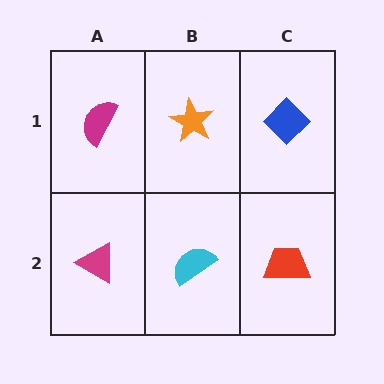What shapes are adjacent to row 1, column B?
A cyan semicircle (row 2, column B), a magenta semicircle (row 1, column A), a blue diamond (row 1, column C).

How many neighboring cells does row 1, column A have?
2.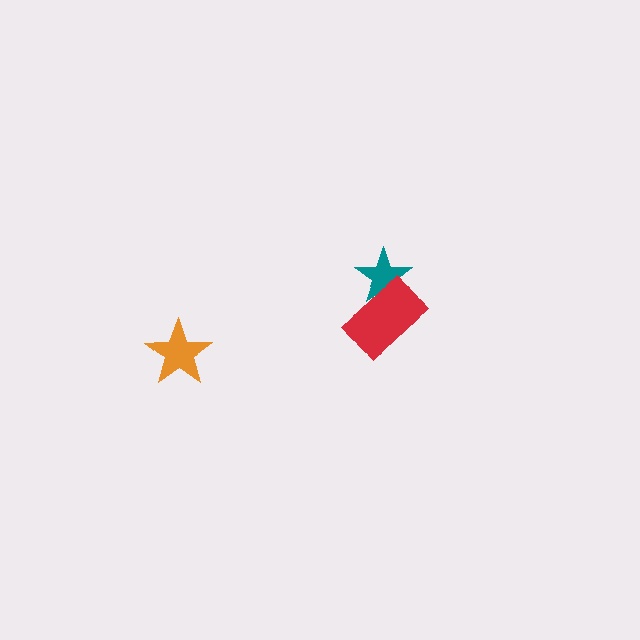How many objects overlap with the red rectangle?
1 object overlaps with the red rectangle.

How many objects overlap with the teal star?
1 object overlaps with the teal star.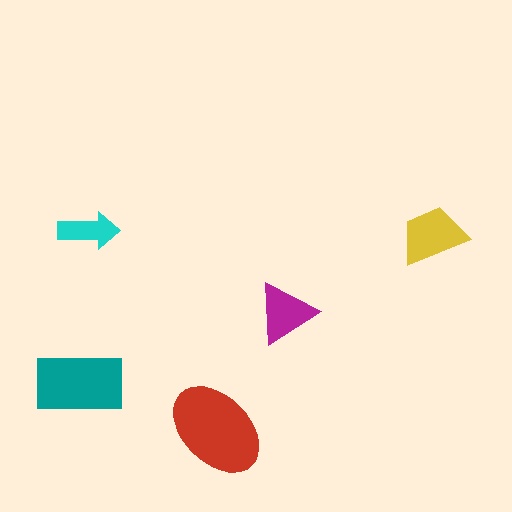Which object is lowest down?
The red ellipse is bottommost.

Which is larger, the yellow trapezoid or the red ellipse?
The red ellipse.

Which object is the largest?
The red ellipse.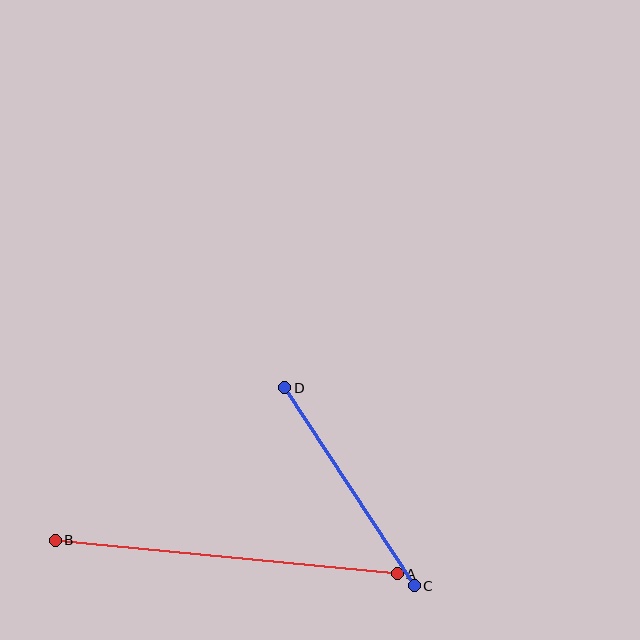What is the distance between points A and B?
The distance is approximately 344 pixels.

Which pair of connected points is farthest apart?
Points A and B are farthest apart.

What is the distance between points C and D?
The distance is approximately 237 pixels.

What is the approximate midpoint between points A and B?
The midpoint is at approximately (226, 557) pixels.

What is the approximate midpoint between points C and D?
The midpoint is at approximately (350, 487) pixels.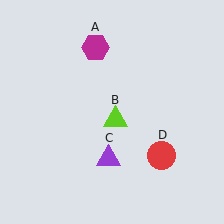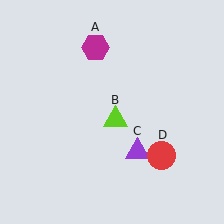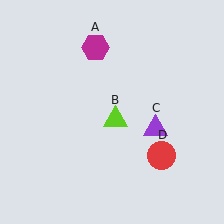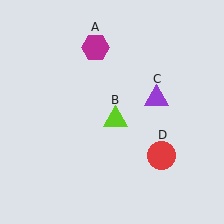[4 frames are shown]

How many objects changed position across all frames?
1 object changed position: purple triangle (object C).